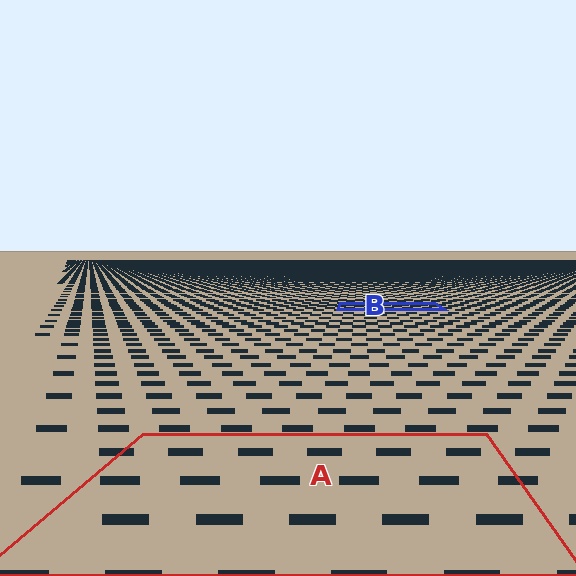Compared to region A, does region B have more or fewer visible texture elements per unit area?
Region B has more texture elements per unit area — they are packed more densely because it is farther away.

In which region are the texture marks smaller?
The texture marks are smaller in region B, because it is farther away.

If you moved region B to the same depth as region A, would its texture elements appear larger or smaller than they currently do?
They would appear larger. At a closer depth, the same texture elements are projected at a bigger on-screen size.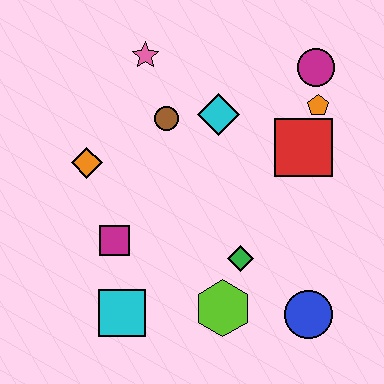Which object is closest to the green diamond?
The lime hexagon is closest to the green diamond.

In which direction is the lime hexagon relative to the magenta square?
The lime hexagon is to the right of the magenta square.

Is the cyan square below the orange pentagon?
Yes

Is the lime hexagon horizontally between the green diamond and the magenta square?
Yes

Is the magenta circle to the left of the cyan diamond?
No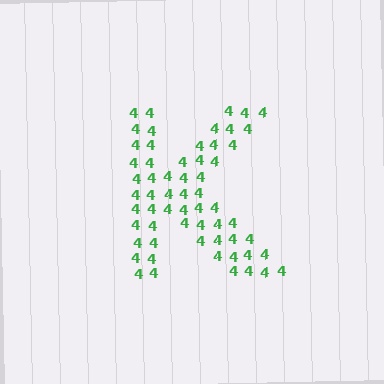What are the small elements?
The small elements are digit 4's.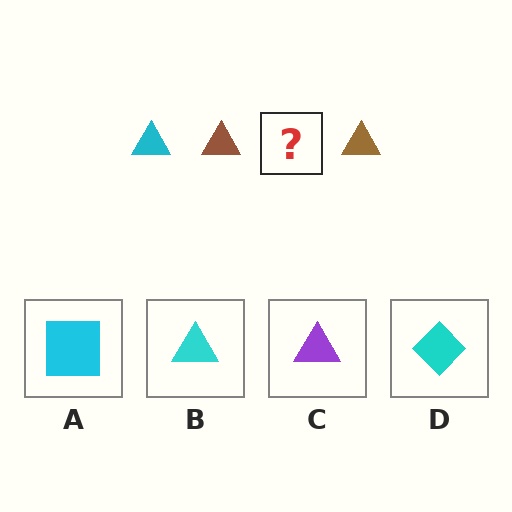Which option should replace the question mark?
Option B.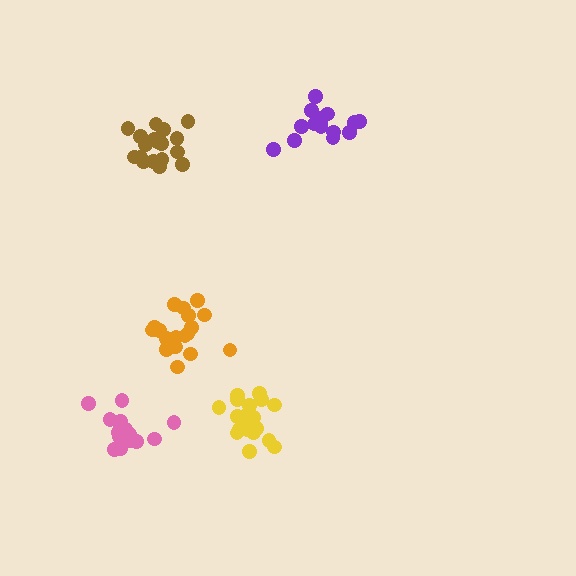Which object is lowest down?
The pink cluster is bottommost.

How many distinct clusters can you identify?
There are 5 distinct clusters.